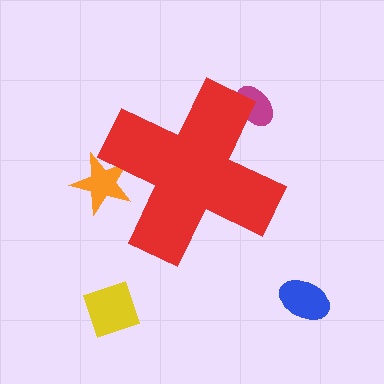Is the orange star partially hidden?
Yes, the orange star is partially hidden behind the red cross.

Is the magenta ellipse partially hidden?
Yes, the magenta ellipse is partially hidden behind the red cross.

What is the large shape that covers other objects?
A red cross.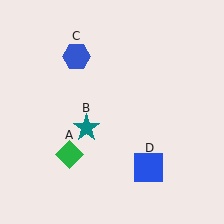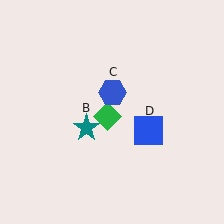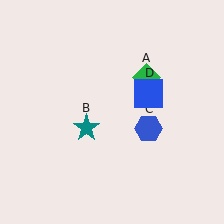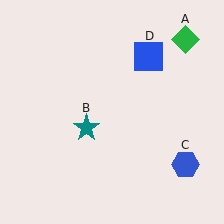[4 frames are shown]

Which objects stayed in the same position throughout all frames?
Teal star (object B) remained stationary.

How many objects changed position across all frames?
3 objects changed position: green diamond (object A), blue hexagon (object C), blue square (object D).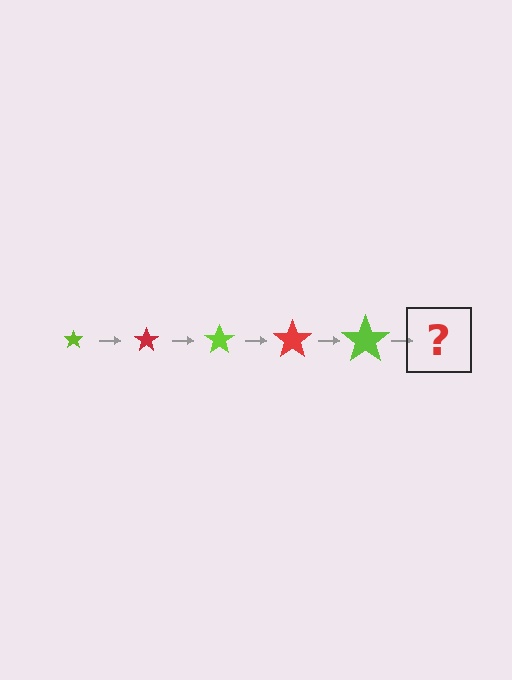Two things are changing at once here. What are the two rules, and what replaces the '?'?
The two rules are that the star grows larger each step and the color cycles through lime and red. The '?' should be a red star, larger than the previous one.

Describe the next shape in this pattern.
It should be a red star, larger than the previous one.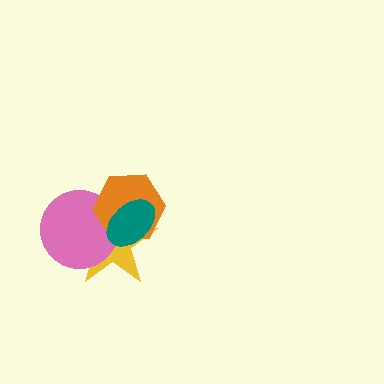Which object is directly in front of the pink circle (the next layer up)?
The orange hexagon is directly in front of the pink circle.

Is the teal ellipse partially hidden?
No, no other shape covers it.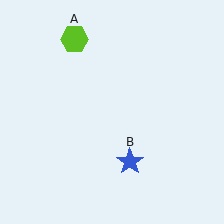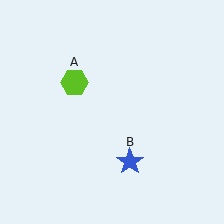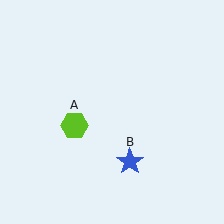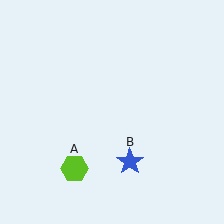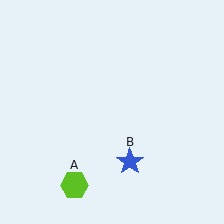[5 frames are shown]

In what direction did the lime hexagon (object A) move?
The lime hexagon (object A) moved down.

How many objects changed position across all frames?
1 object changed position: lime hexagon (object A).